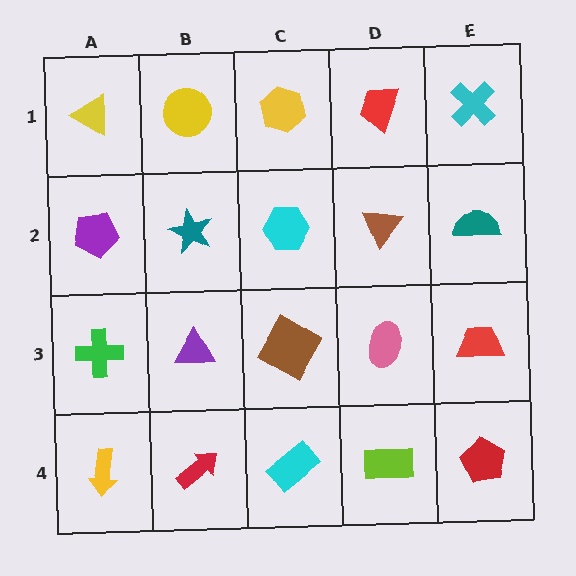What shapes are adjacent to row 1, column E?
A teal semicircle (row 2, column E), a red trapezoid (row 1, column D).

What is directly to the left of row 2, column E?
A brown triangle.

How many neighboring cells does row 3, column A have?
3.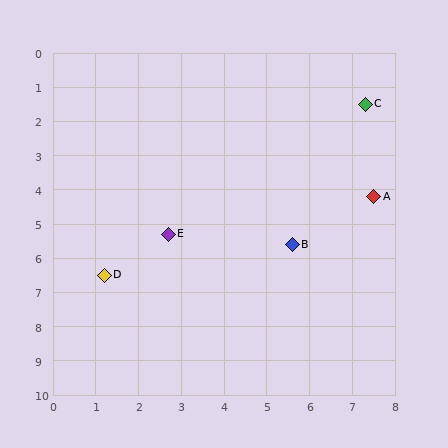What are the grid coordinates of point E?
Point E is at approximately (2.7, 5.3).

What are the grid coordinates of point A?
Point A is at approximately (7.5, 4.2).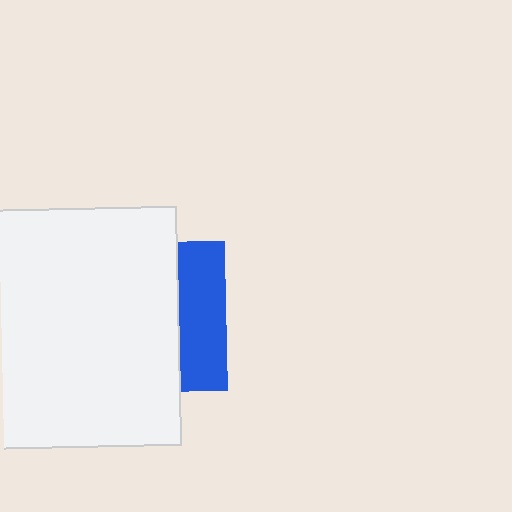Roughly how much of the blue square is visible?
A small part of it is visible (roughly 32%).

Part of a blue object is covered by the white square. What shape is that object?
It is a square.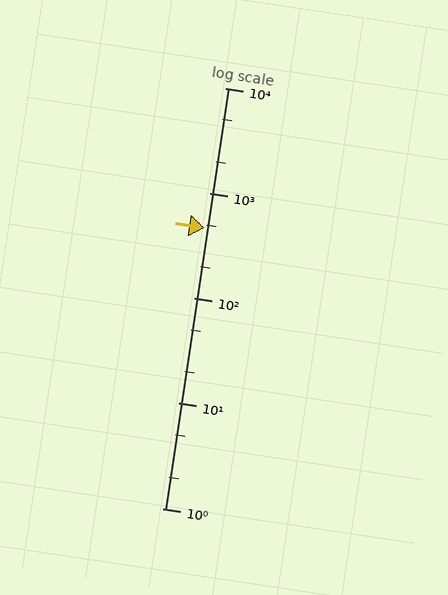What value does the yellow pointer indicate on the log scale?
The pointer indicates approximately 470.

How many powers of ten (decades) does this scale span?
The scale spans 4 decades, from 1 to 10000.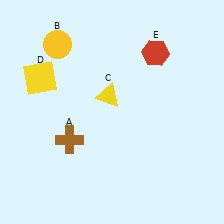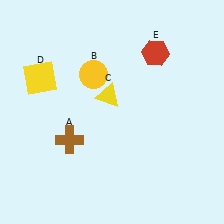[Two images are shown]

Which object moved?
The yellow circle (B) moved right.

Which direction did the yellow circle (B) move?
The yellow circle (B) moved right.